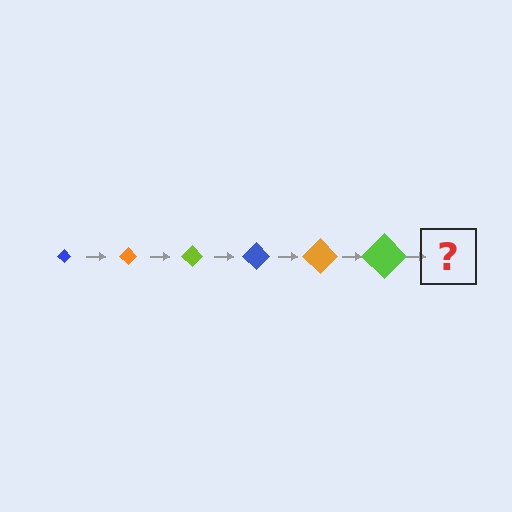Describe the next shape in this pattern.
It should be a blue diamond, larger than the previous one.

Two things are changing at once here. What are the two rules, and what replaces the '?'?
The two rules are that the diamond grows larger each step and the color cycles through blue, orange, and lime. The '?' should be a blue diamond, larger than the previous one.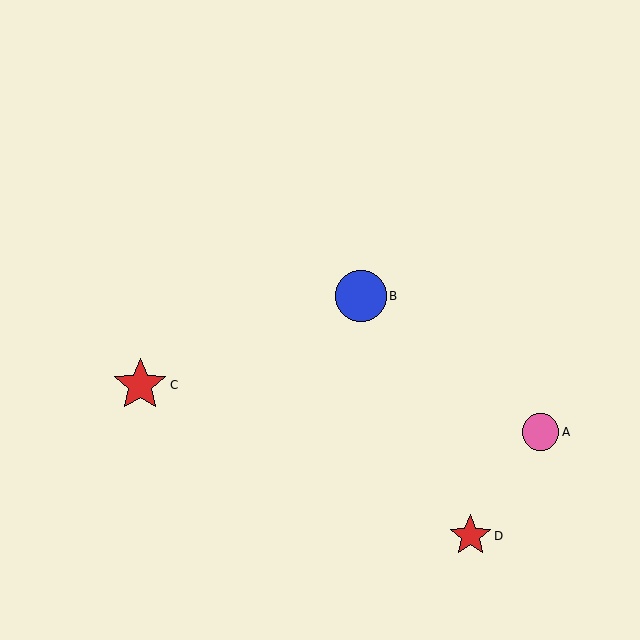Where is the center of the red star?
The center of the red star is at (470, 536).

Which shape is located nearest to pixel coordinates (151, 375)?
The red star (labeled C) at (140, 385) is nearest to that location.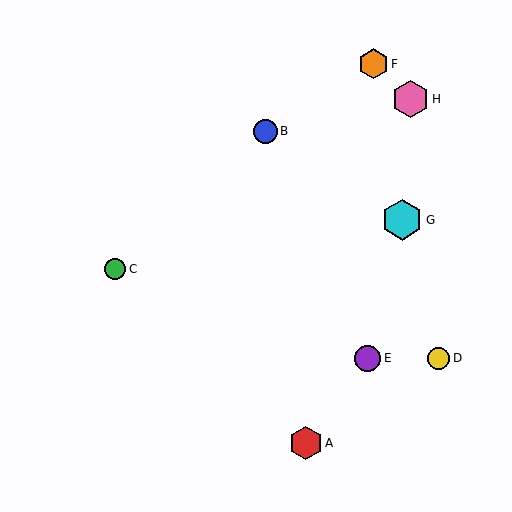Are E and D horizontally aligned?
Yes, both are at y≈358.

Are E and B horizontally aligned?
No, E is at y≈358 and B is at y≈131.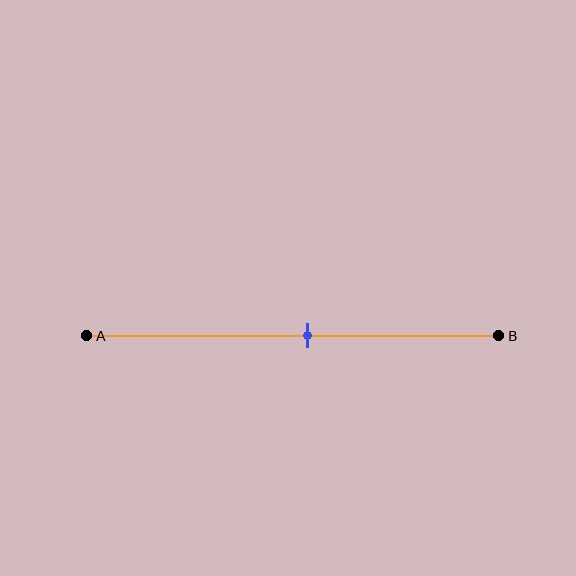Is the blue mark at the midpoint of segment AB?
No, the mark is at about 55% from A, not at the 50% midpoint.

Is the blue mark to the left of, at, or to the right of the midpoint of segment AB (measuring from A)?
The blue mark is to the right of the midpoint of segment AB.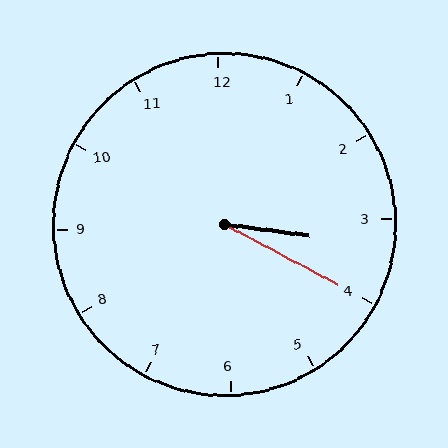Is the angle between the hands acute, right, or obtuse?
It is acute.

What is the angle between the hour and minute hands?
Approximately 20 degrees.